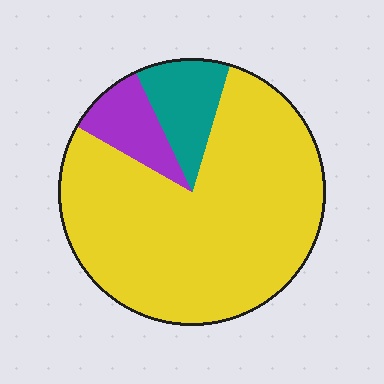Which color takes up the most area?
Yellow, at roughly 80%.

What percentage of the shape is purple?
Purple takes up about one tenth (1/10) of the shape.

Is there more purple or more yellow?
Yellow.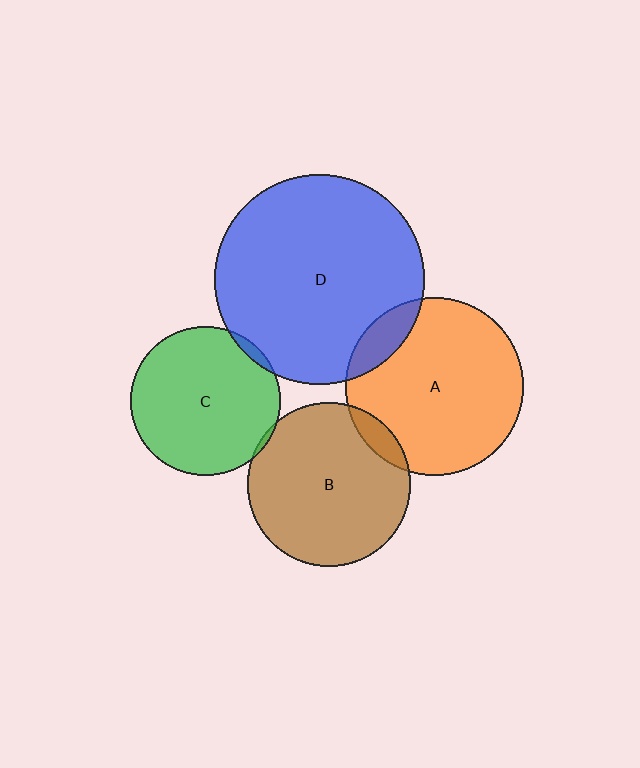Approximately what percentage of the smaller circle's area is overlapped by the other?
Approximately 10%.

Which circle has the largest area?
Circle D (blue).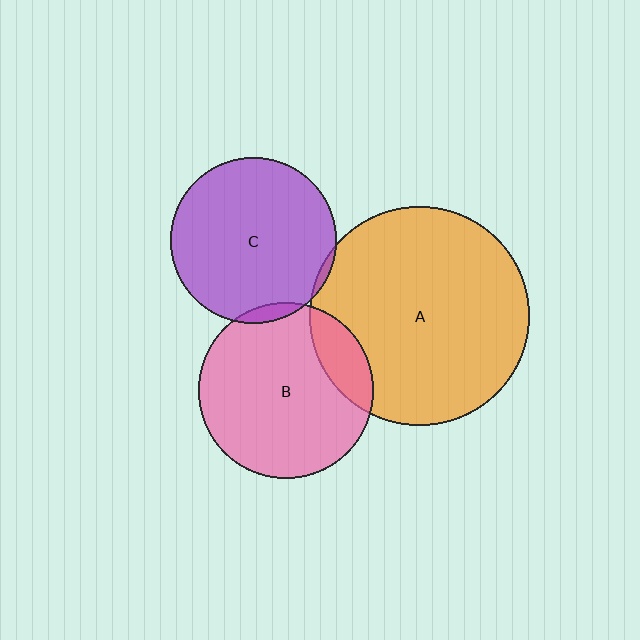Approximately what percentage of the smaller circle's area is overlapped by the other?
Approximately 5%.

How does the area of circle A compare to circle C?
Approximately 1.8 times.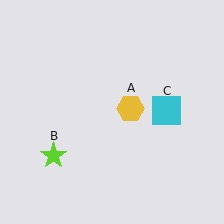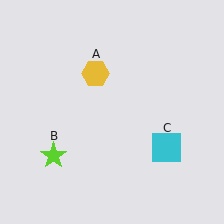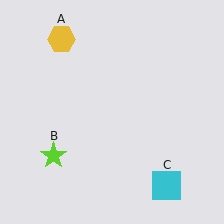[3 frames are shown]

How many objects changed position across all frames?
2 objects changed position: yellow hexagon (object A), cyan square (object C).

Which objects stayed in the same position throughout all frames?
Lime star (object B) remained stationary.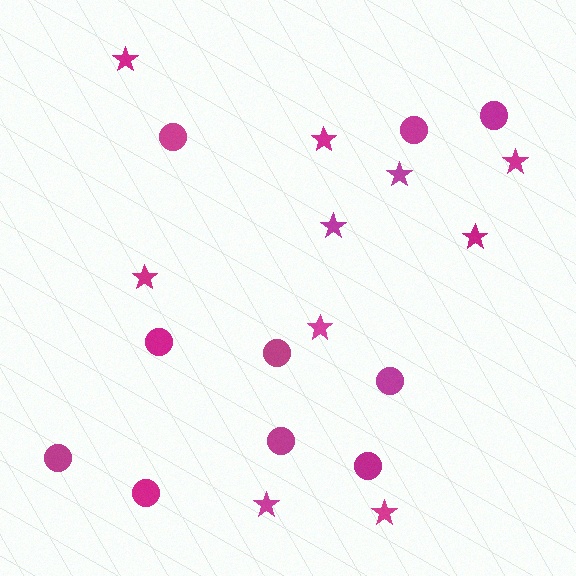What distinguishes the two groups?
There are 2 groups: one group of circles (10) and one group of stars (10).